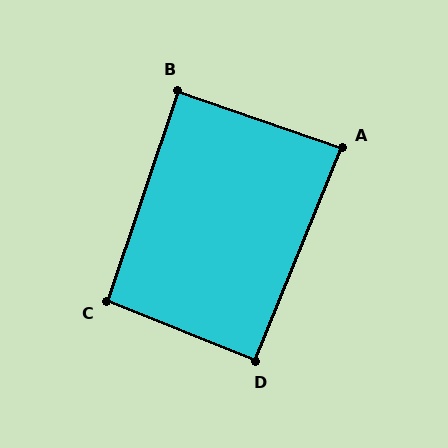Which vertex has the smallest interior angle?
A, at approximately 87 degrees.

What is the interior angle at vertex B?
Approximately 90 degrees (approximately right).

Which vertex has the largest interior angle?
C, at approximately 93 degrees.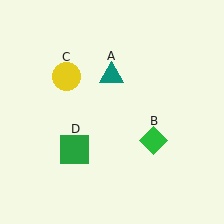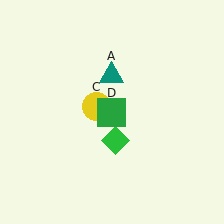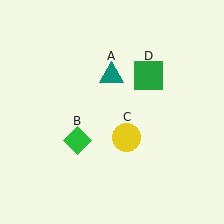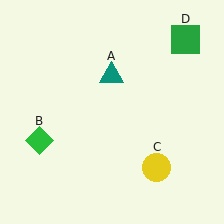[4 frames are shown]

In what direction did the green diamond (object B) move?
The green diamond (object B) moved left.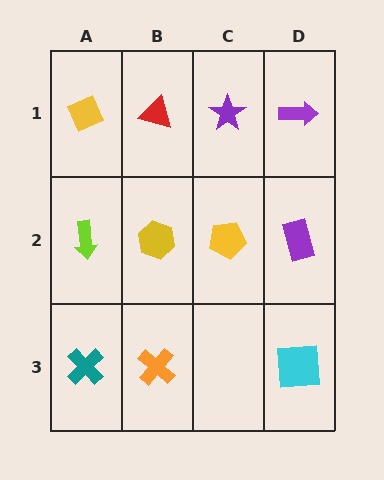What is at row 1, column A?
A yellow diamond.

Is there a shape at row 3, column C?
No, that cell is empty.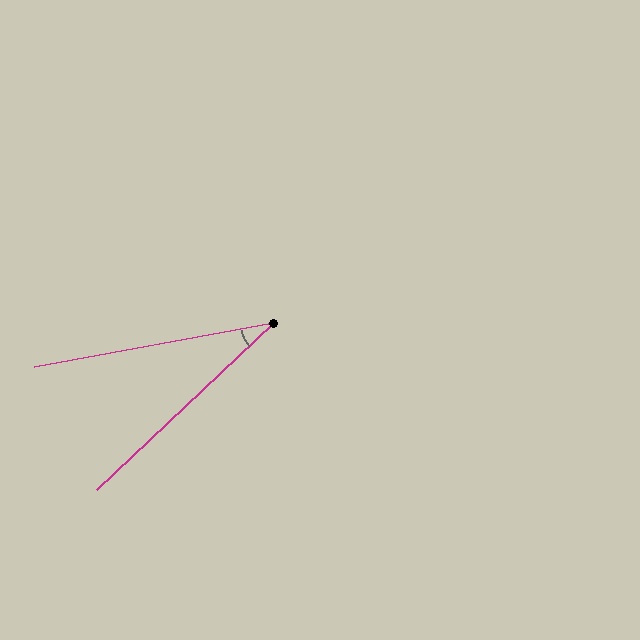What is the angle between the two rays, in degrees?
Approximately 33 degrees.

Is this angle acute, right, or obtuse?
It is acute.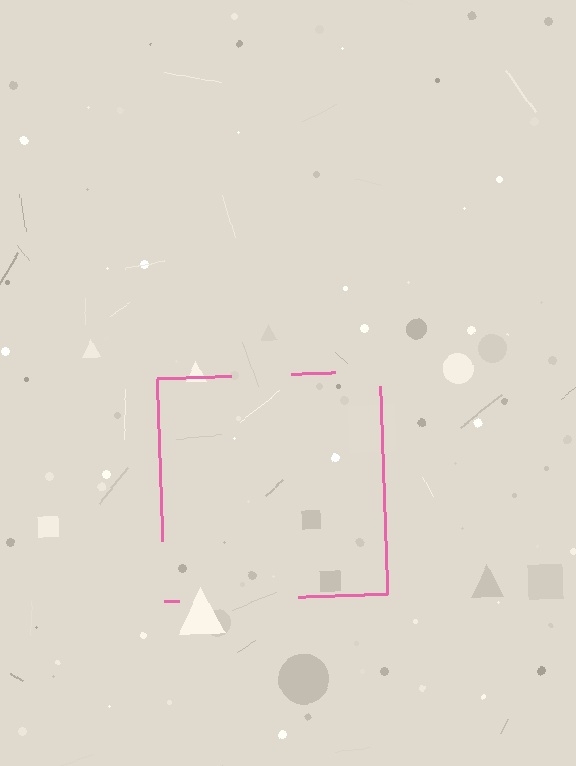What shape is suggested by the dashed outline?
The dashed outline suggests a square.